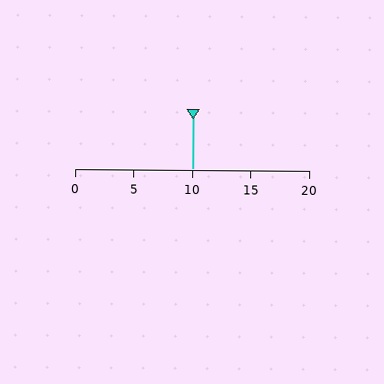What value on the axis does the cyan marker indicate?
The marker indicates approximately 10.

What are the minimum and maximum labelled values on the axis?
The axis runs from 0 to 20.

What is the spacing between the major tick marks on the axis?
The major ticks are spaced 5 apart.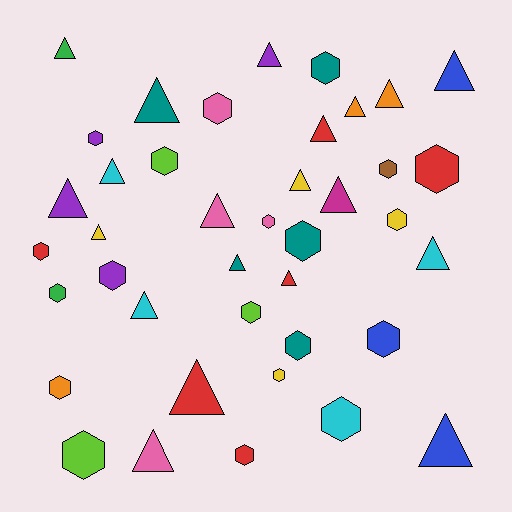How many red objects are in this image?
There are 6 red objects.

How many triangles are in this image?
There are 20 triangles.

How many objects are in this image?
There are 40 objects.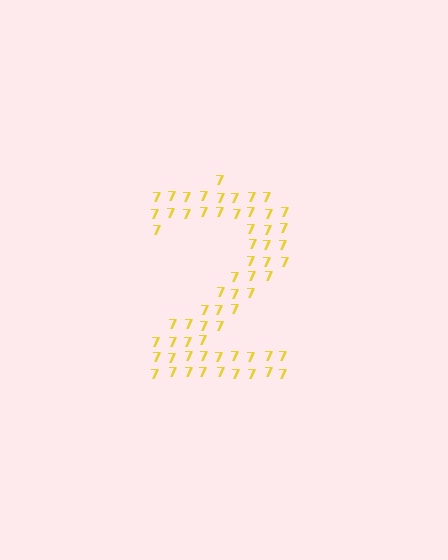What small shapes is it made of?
It is made of small digit 7's.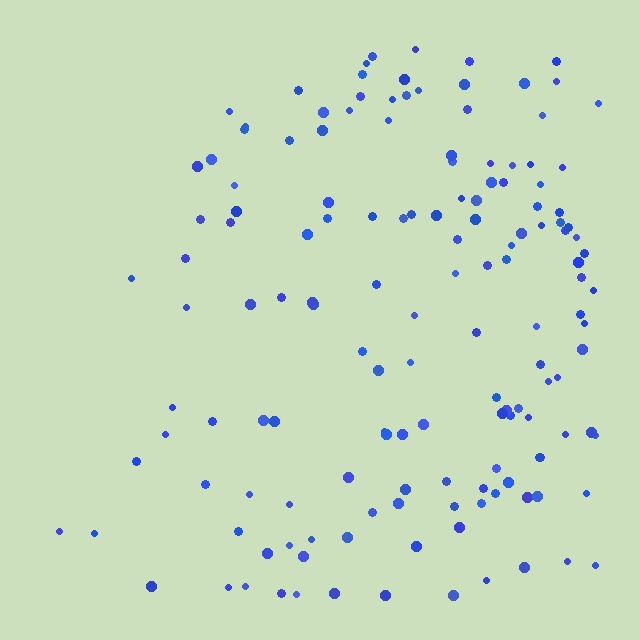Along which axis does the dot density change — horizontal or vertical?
Horizontal.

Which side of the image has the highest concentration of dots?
The right.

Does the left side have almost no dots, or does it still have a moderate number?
Still a moderate number, just noticeably fewer than the right.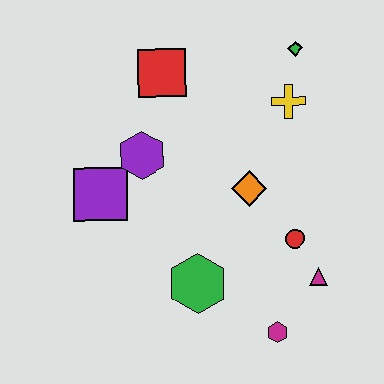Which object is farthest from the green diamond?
The magenta hexagon is farthest from the green diamond.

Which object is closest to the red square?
The purple hexagon is closest to the red square.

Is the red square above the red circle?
Yes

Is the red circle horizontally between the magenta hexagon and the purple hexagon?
No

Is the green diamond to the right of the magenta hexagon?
Yes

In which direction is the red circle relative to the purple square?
The red circle is to the right of the purple square.